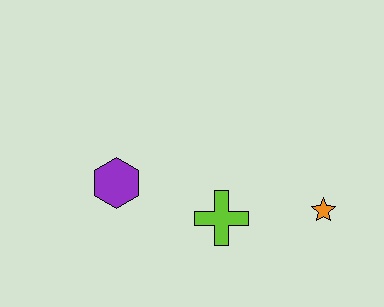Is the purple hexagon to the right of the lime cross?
No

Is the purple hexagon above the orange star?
Yes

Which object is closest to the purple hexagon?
The lime cross is closest to the purple hexagon.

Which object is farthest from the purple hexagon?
The orange star is farthest from the purple hexagon.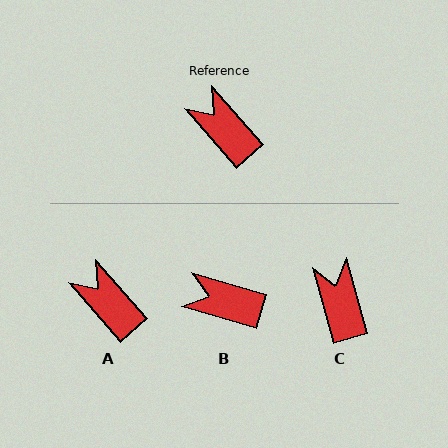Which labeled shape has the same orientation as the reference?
A.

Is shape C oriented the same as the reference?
No, it is off by about 25 degrees.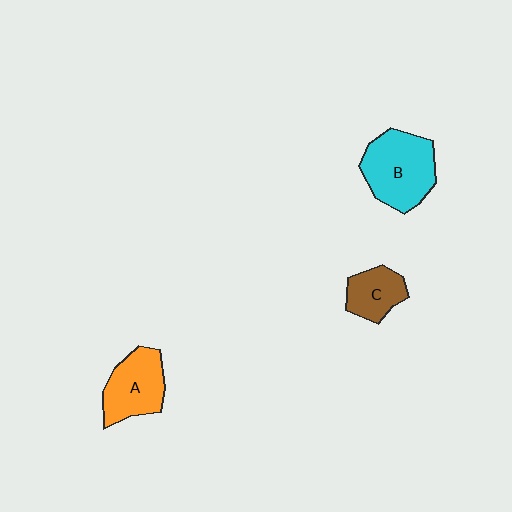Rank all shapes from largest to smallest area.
From largest to smallest: B (cyan), A (orange), C (brown).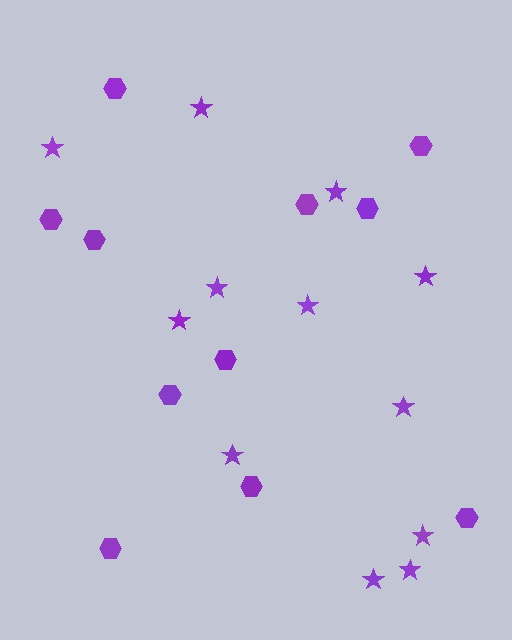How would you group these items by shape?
There are 2 groups: one group of hexagons (11) and one group of stars (12).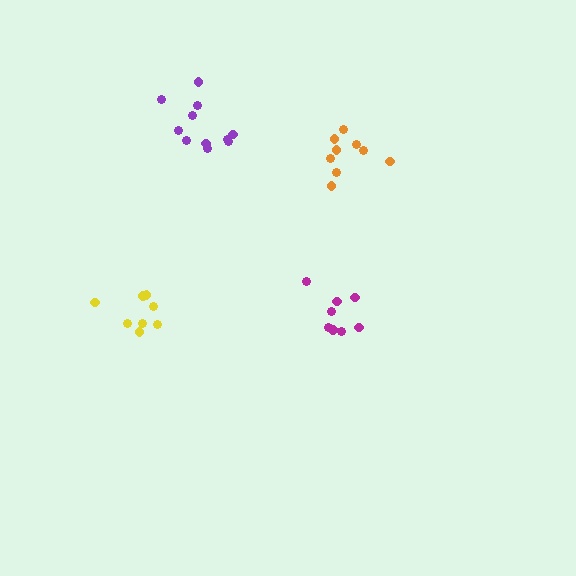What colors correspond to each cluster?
The clusters are colored: purple, magenta, orange, yellow.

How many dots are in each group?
Group 1: 11 dots, Group 2: 8 dots, Group 3: 9 dots, Group 4: 8 dots (36 total).